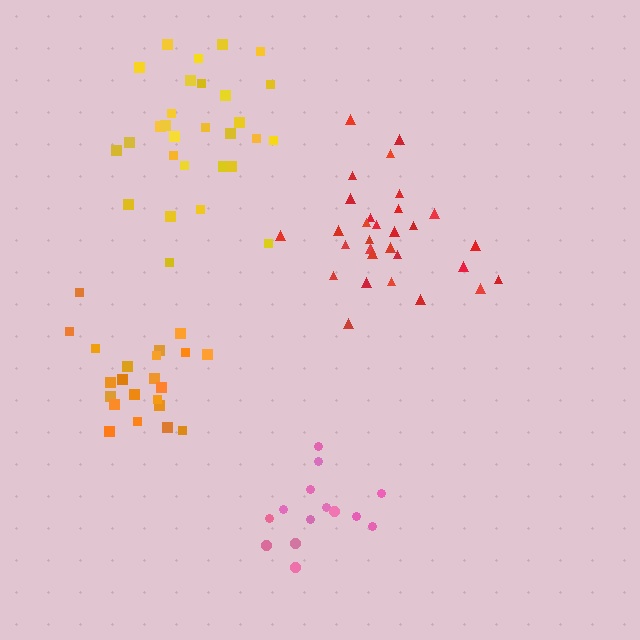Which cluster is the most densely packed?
Orange.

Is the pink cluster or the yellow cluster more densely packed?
Yellow.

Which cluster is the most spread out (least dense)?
Pink.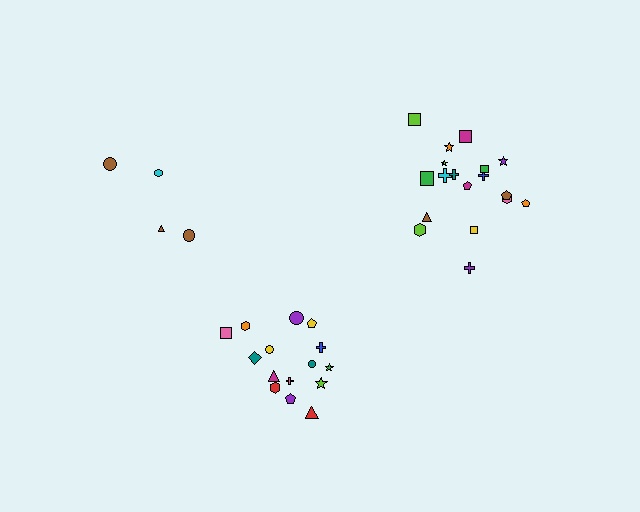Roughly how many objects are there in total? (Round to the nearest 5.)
Roughly 35 objects in total.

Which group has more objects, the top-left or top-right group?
The top-right group.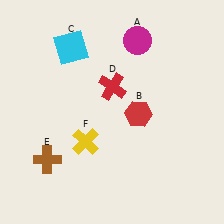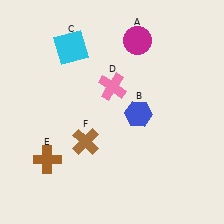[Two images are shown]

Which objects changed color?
B changed from red to blue. D changed from red to pink. F changed from yellow to brown.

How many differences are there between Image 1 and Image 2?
There are 3 differences between the two images.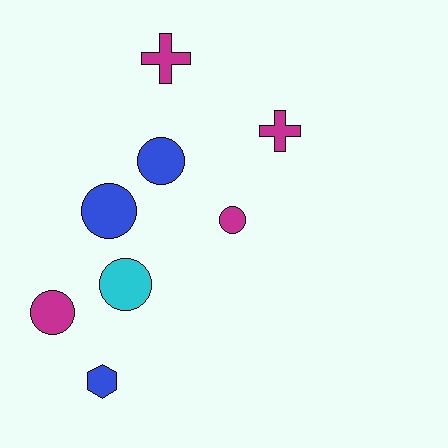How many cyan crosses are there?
There are no cyan crosses.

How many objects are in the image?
There are 8 objects.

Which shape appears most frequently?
Circle, with 5 objects.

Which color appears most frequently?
Magenta, with 4 objects.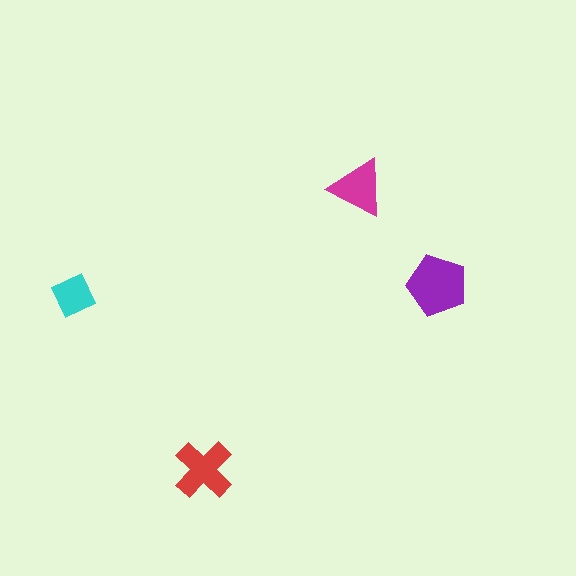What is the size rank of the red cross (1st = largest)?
2nd.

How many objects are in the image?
There are 4 objects in the image.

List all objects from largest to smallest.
The purple pentagon, the red cross, the magenta triangle, the cyan diamond.